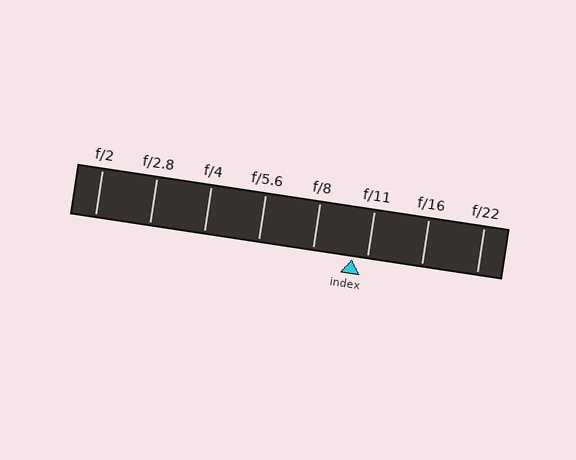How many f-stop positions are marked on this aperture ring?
There are 8 f-stop positions marked.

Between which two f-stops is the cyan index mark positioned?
The index mark is between f/8 and f/11.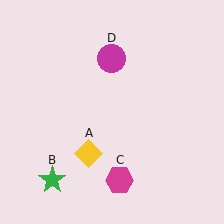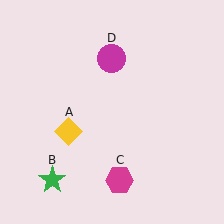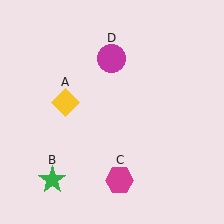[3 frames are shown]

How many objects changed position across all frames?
1 object changed position: yellow diamond (object A).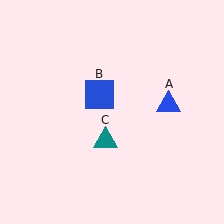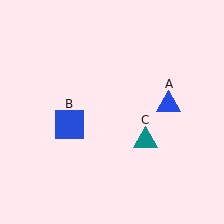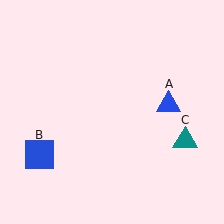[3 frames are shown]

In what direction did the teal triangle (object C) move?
The teal triangle (object C) moved right.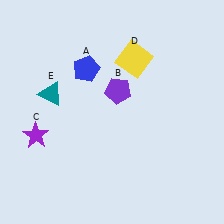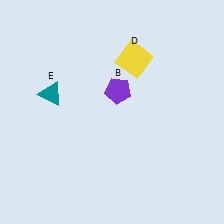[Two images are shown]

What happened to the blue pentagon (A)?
The blue pentagon (A) was removed in Image 2. It was in the top-left area of Image 1.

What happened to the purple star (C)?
The purple star (C) was removed in Image 2. It was in the bottom-left area of Image 1.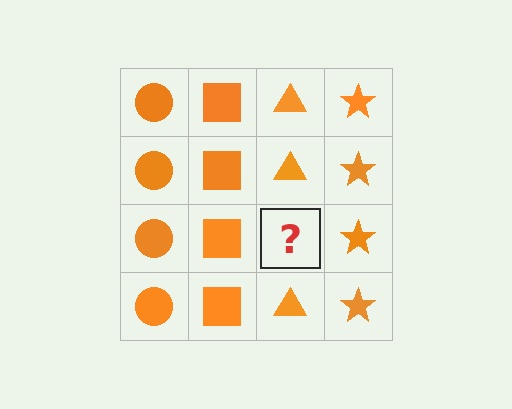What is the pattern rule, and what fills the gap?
The rule is that each column has a consistent shape. The gap should be filled with an orange triangle.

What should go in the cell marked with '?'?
The missing cell should contain an orange triangle.